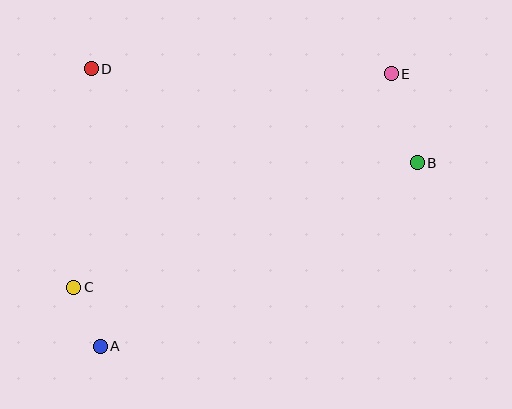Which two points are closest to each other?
Points A and C are closest to each other.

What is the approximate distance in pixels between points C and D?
The distance between C and D is approximately 219 pixels.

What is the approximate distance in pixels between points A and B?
The distance between A and B is approximately 366 pixels.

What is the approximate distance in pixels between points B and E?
The distance between B and E is approximately 93 pixels.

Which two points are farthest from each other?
Points A and E are farthest from each other.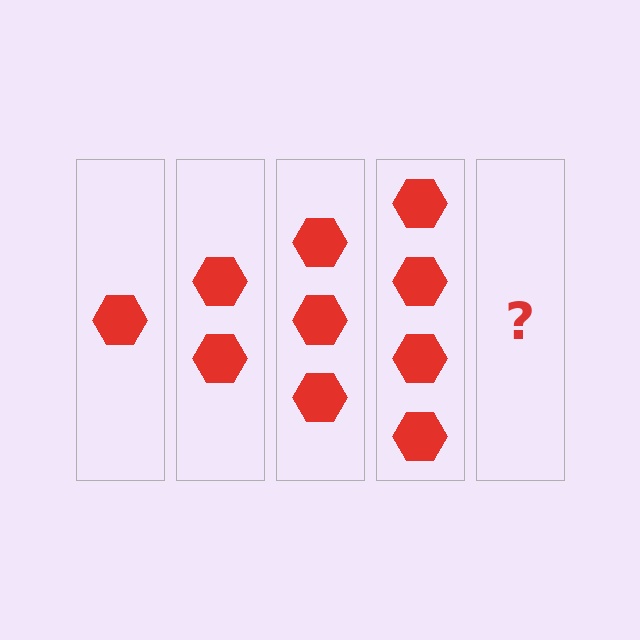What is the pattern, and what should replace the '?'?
The pattern is that each step adds one more hexagon. The '?' should be 5 hexagons.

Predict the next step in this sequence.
The next step is 5 hexagons.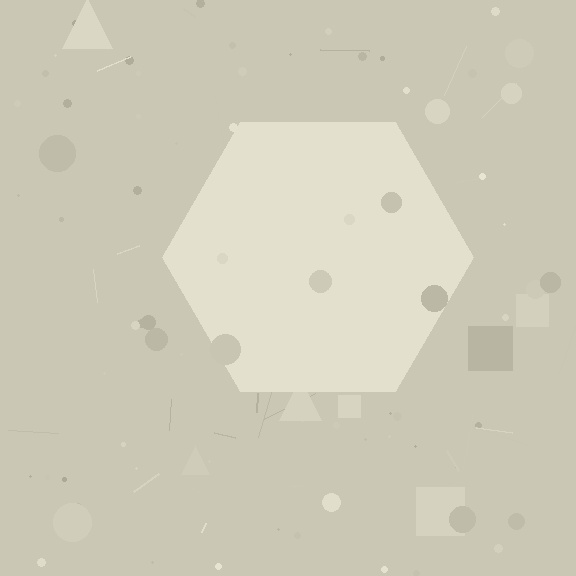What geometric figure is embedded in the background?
A hexagon is embedded in the background.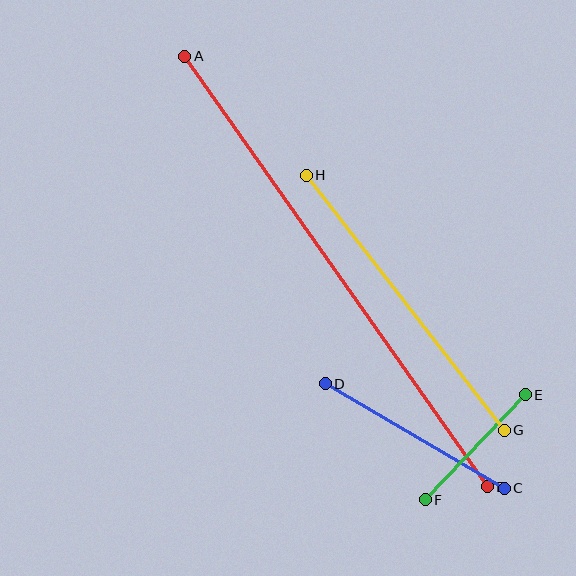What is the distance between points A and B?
The distance is approximately 526 pixels.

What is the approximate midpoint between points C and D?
The midpoint is at approximately (415, 436) pixels.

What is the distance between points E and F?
The distance is approximately 145 pixels.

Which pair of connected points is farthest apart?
Points A and B are farthest apart.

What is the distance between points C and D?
The distance is approximately 207 pixels.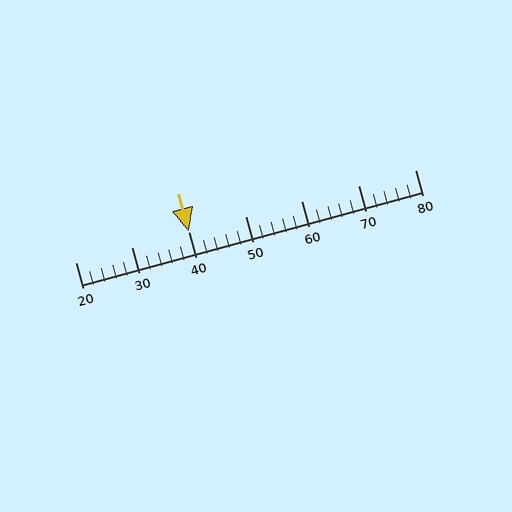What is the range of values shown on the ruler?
The ruler shows values from 20 to 80.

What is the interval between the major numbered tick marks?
The major tick marks are spaced 10 units apart.